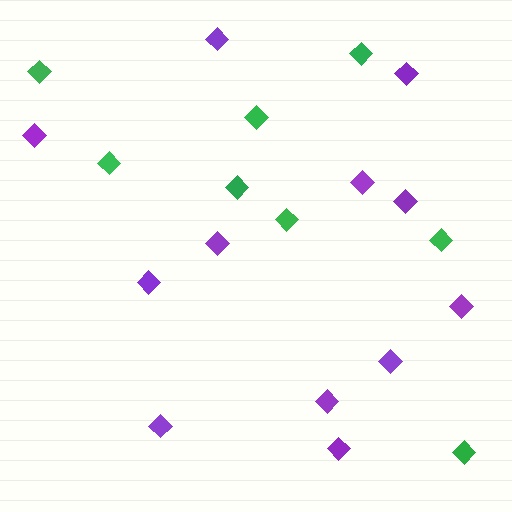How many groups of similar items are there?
There are 2 groups: one group of purple diamonds (12) and one group of green diamonds (8).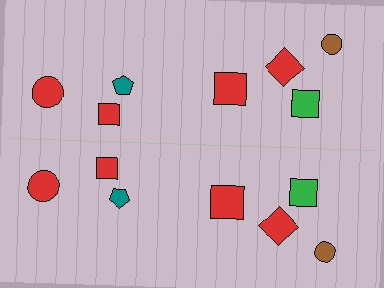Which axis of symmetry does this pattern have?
The pattern has a horizontal axis of symmetry running through the center of the image.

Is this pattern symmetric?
Yes, this pattern has bilateral (reflection) symmetry.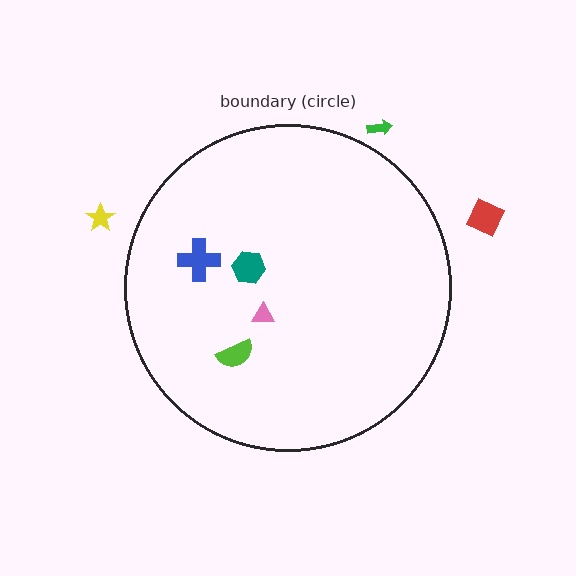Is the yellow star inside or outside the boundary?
Outside.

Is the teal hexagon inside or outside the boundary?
Inside.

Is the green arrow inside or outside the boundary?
Outside.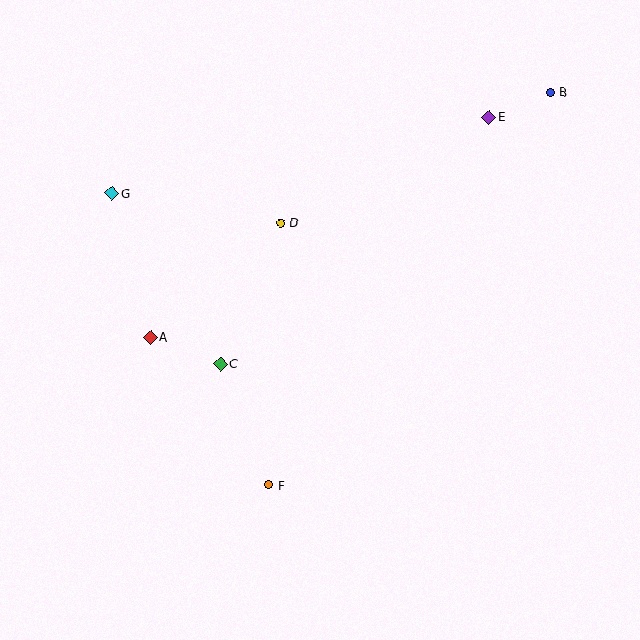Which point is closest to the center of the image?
Point D at (281, 223) is closest to the center.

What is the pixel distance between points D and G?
The distance between D and G is 171 pixels.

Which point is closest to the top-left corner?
Point G is closest to the top-left corner.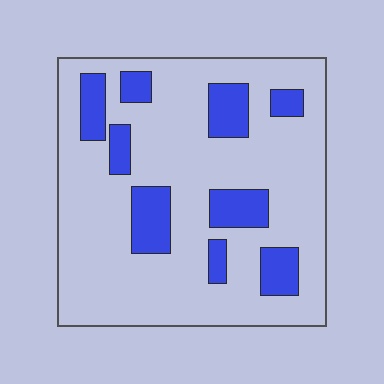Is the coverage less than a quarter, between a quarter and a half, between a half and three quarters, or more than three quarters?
Less than a quarter.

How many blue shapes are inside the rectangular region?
9.